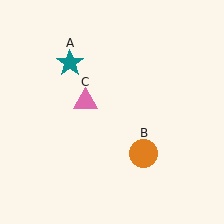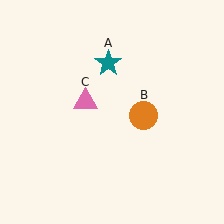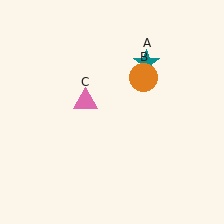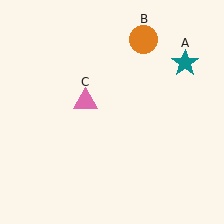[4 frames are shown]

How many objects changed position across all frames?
2 objects changed position: teal star (object A), orange circle (object B).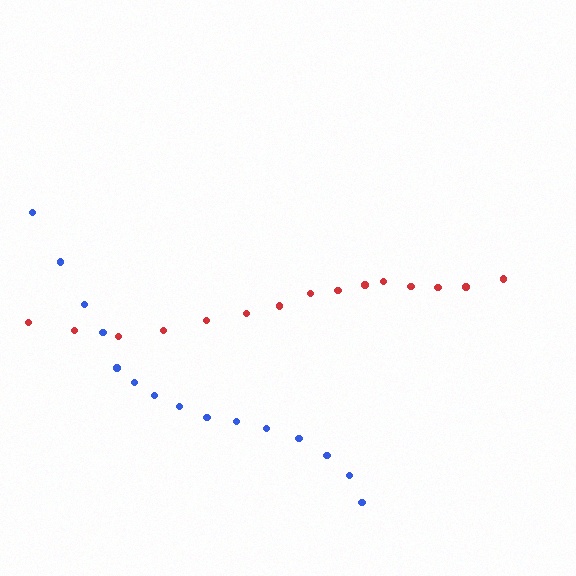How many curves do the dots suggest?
There are 2 distinct paths.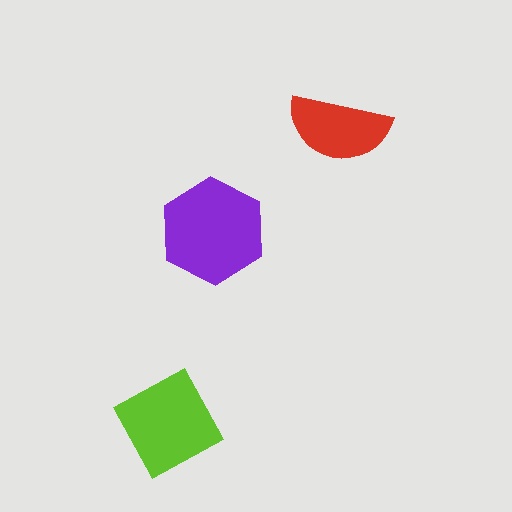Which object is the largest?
The purple hexagon.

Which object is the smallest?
The red semicircle.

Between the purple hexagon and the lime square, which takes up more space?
The purple hexagon.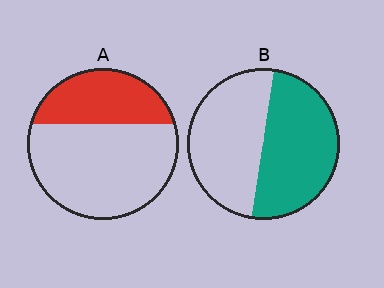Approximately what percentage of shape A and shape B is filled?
A is approximately 35% and B is approximately 50%.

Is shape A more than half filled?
No.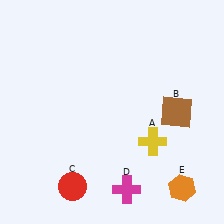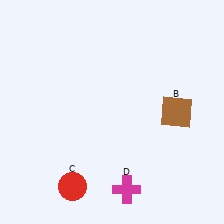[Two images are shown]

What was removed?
The orange hexagon (E), the yellow cross (A) were removed in Image 2.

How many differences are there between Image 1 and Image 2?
There are 2 differences between the two images.